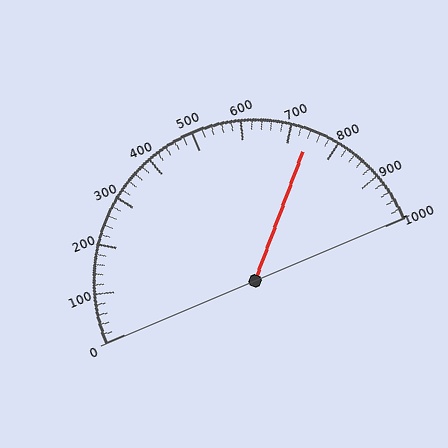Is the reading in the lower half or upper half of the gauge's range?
The reading is in the upper half of the range (0 to 1000).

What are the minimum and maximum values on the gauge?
The gauge ranges from 0 to 1000.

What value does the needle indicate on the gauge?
The needle indicates approximately 740.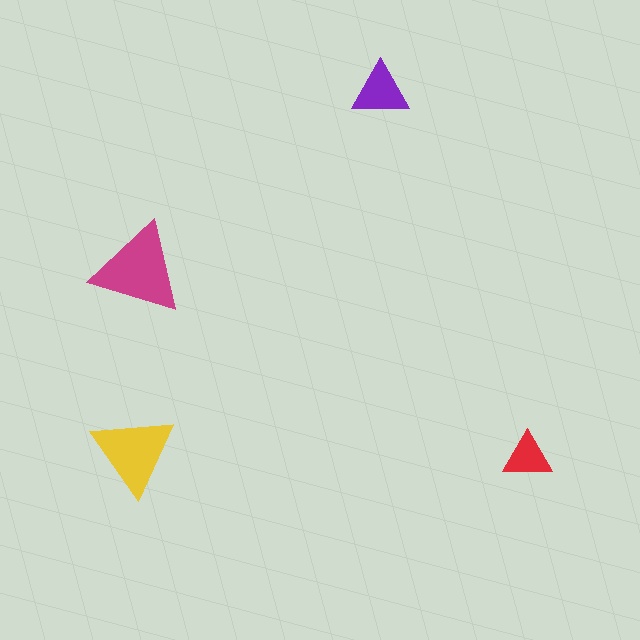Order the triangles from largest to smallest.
the magenta one, the yellow one, the purple one, the red one.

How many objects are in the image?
There are 4 objects in the image.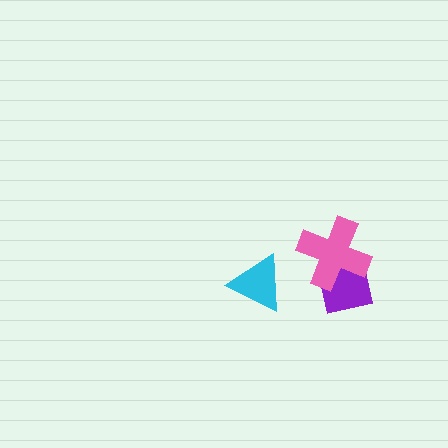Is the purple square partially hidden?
Yes, it is partially covered by another shape.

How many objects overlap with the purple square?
1 object overlaps with the purple square.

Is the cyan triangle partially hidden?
No, no other shape covers it.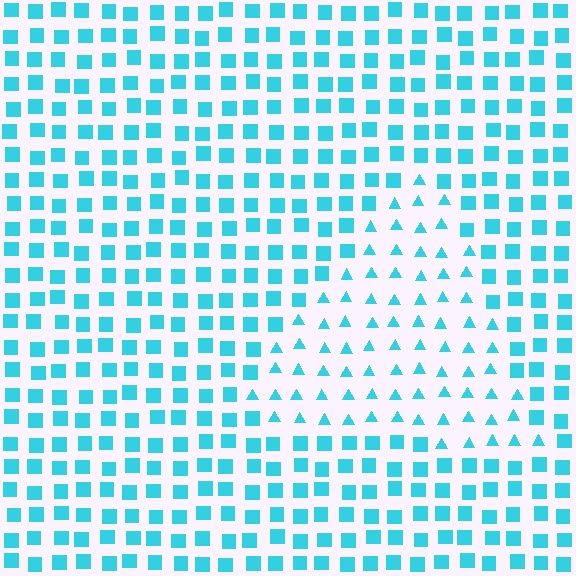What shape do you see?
I see a triangle.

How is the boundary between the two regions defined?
The boundary is defined by a change in element shape: triangles inside vs. squares outside. All elements share the same color and spacing.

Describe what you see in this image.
The image is filled with small cyan elements arranged in a uniform grid. A triangle-shaped region contains triangles, while the surrounding area contains squares. The boundary is defined purely by the change in element shape.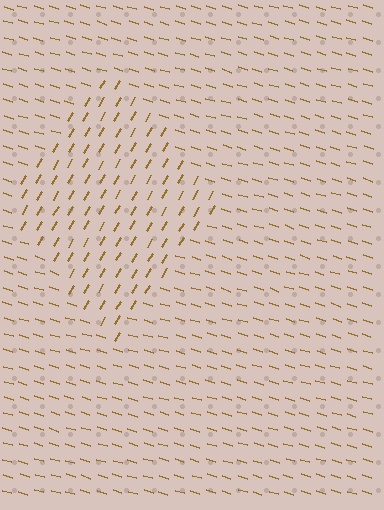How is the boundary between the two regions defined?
The boundary is defined purely by a change in line orientation (approximately 77 degrees difference). All lines are the same color and thickness.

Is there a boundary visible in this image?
Yes, there is a texture boundary formed by a change in line orientation.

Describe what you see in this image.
The image is filled with small brown line segments. A diamond region in the image has lines oriented differently from the surrounding lines, creating a visible texture boundary.